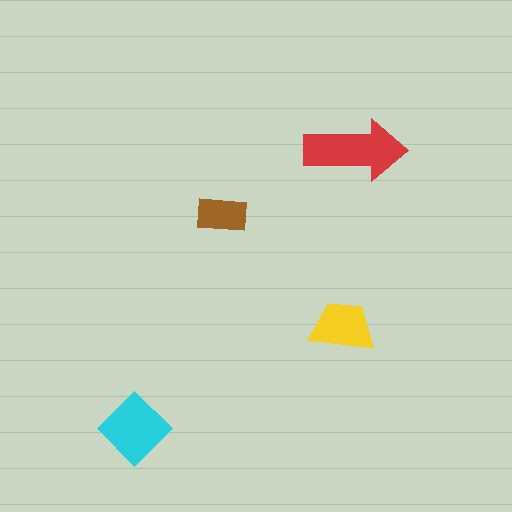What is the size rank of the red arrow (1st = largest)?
1st.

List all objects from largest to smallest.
The red arrow, the cyan diamond, the yellow trapezoid, the brown rectangle.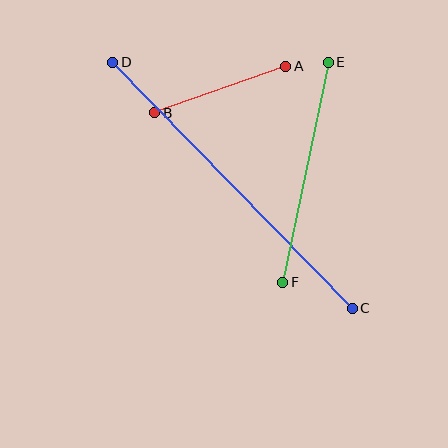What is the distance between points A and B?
The distance is approximately 139 pixels.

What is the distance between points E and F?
The distance is approximately 225 pixels.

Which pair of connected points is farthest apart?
Points C and D are farthest apart.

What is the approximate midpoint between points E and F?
The midpoint is at approximately (305, 172) pixels.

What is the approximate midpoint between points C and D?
The midpoint is at approximately (233, 185) pixels.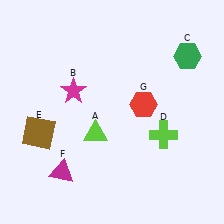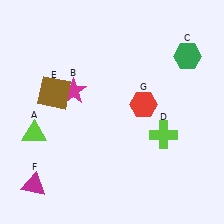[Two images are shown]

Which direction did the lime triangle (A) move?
The lime triangle (A) moved left.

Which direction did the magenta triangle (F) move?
The magenta triangle (F) moved left.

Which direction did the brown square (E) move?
The brown square (E) moved up.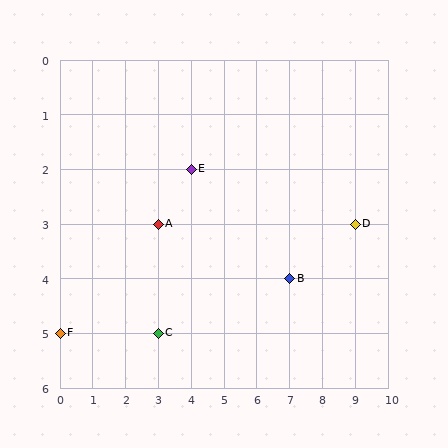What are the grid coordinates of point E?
Point E is at grid coordinates (4, 2).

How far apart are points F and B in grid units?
Points F and B are 7 columns and 1 row apart (about 7.1 grid units diagonally).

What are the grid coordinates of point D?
Point D is at grid coordinates (9, 3).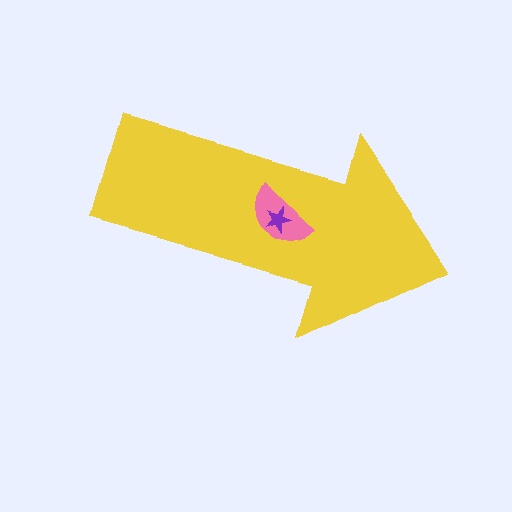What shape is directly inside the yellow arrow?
The pink semicircle.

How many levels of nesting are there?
3.